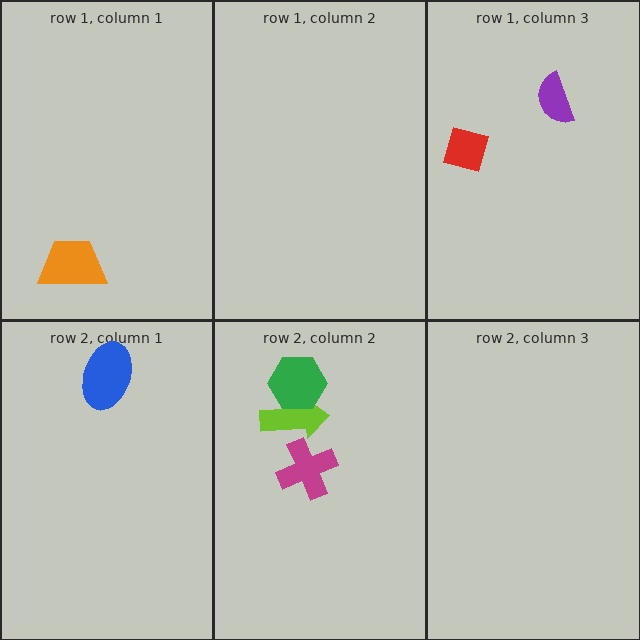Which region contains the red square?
The row 1, column 3 region.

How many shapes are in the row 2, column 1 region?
1.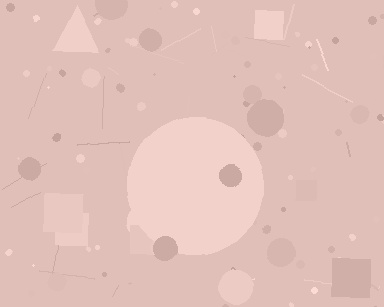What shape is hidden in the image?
A circle is hidden in the image.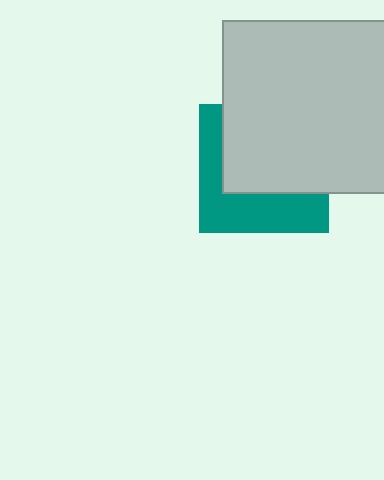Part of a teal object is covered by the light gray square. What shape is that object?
It is a square.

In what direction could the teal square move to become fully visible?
The teal square could move down. That would shift it out from behind the light gray square entirely.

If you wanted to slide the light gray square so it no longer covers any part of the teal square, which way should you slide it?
Slide it up — that is the most direct way to separate the two shapes.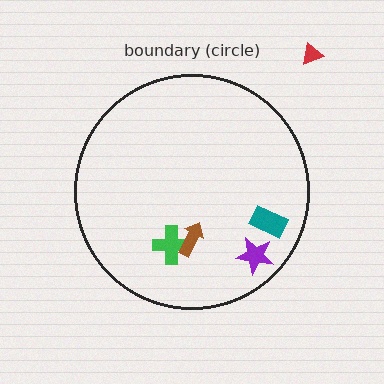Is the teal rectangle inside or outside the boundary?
Inside.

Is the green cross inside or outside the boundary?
Inside.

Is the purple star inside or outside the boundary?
Inside.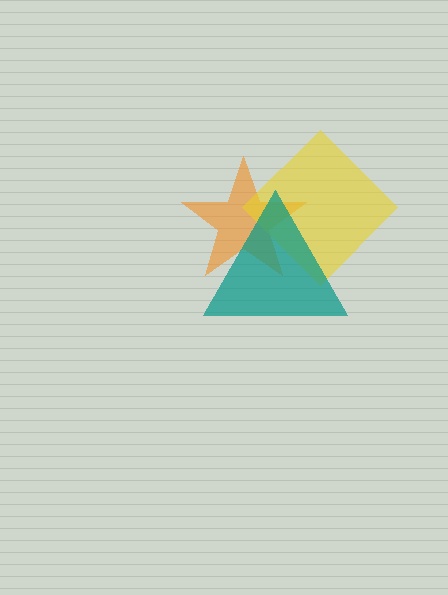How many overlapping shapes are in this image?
There are 3 overlapping shapes in the image.